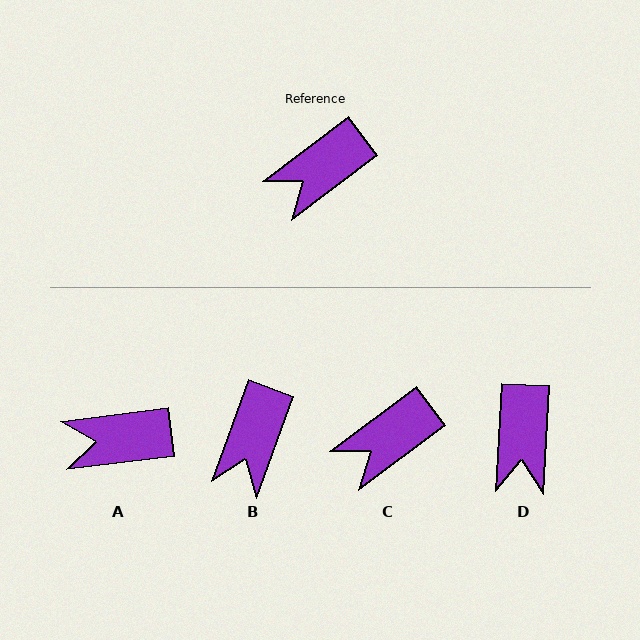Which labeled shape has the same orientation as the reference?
C.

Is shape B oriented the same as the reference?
No, it is off by about 33 degrees.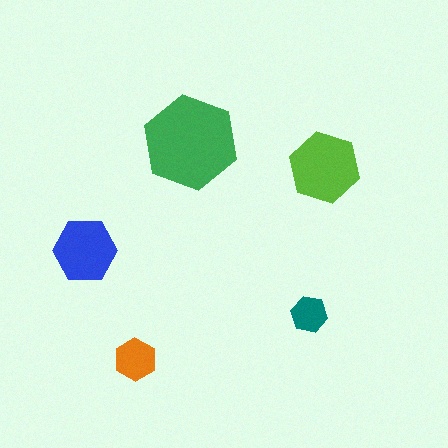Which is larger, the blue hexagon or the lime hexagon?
The lime one.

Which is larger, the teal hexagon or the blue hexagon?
The blue one.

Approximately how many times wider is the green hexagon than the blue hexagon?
About 1.5 times wider.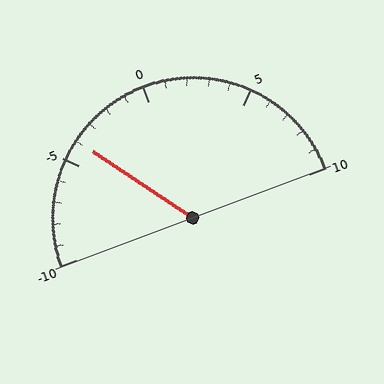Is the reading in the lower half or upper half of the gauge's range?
The reading is in the lower half of the range (-10 to 10).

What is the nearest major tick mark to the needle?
The nearest major tick mark is -5.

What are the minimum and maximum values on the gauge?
The gauge ranges from -10 to 10.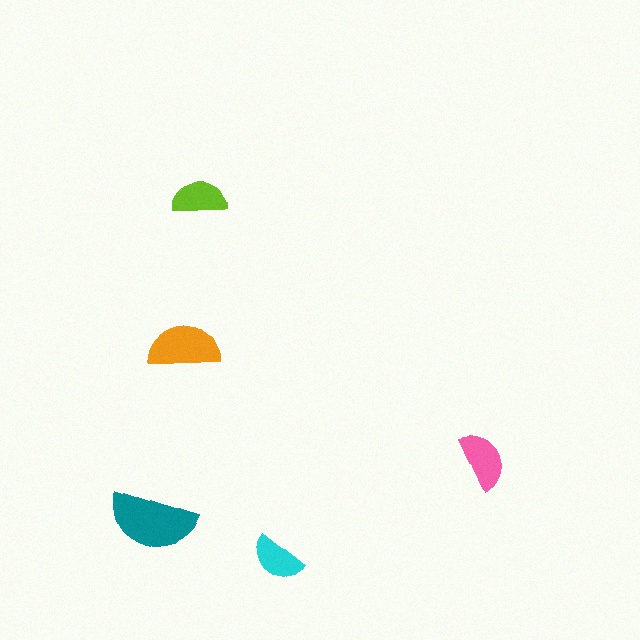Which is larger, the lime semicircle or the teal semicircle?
The teal one.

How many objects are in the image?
There are 5 objects in the image.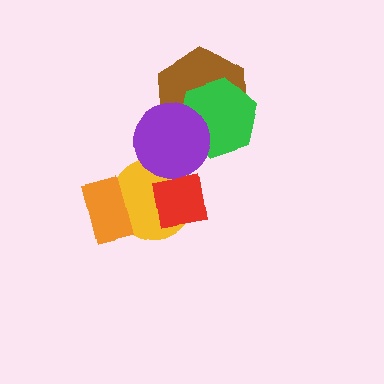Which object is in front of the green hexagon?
The purple circle is in front of the green hexagon.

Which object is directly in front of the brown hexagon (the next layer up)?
The green hexagon is directly in front of the brown hexagon.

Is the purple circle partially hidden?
No, no other shape covers it.